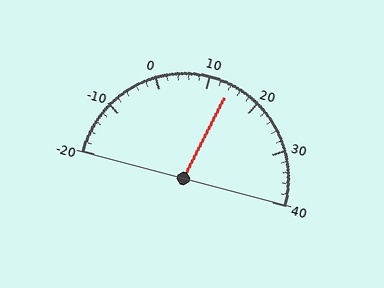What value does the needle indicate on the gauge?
The needle indicates approximately 14.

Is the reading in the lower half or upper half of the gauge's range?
The reading is in the upper half of the range (-20 to 40).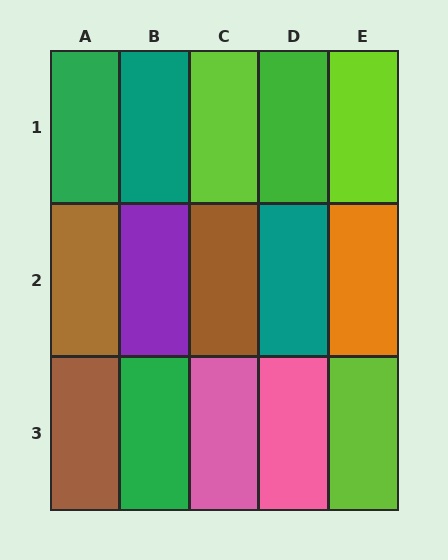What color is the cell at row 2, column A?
Brown.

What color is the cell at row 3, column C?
Pink.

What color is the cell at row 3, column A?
Brown.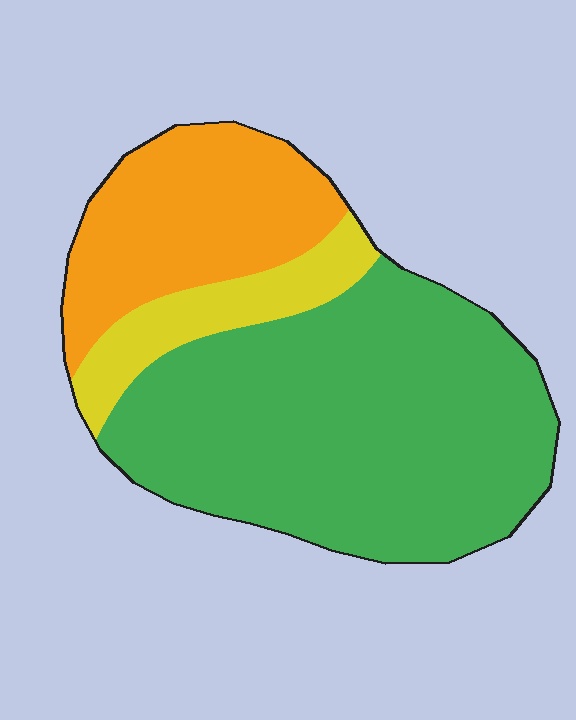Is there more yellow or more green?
Green.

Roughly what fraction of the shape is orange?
Orange covers around 25% of the shape.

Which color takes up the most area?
Green, at roughly 60%.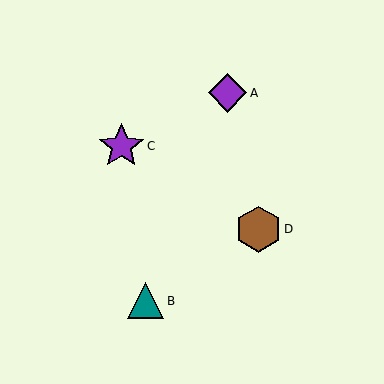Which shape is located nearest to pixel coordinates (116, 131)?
The purple star (labeled C) at (121, 146) is nearest to that location.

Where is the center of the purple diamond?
The center of the purple diamond is at (228, 93).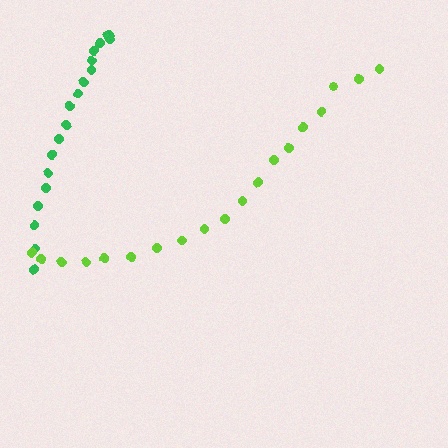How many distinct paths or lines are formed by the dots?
There are 2 distinct paths.